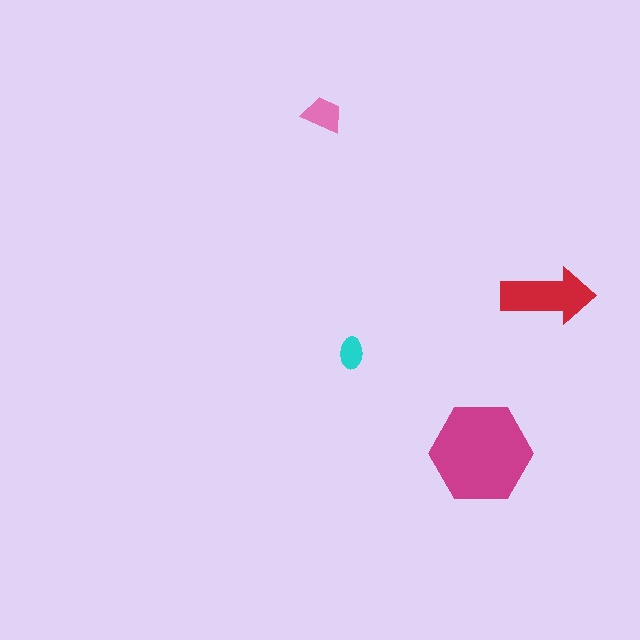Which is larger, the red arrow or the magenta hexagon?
The magenta hexagon.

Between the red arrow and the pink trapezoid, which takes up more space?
The red arrow.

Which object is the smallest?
The cyan ellipse.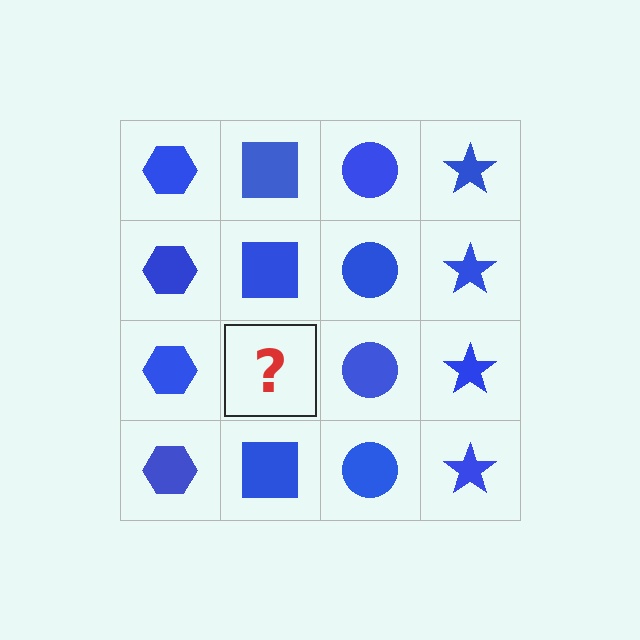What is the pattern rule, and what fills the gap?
The rule is that each column has a consistent shape. The gap should be filled with a blue square.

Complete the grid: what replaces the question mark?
The question mark should be replaced with a blue square.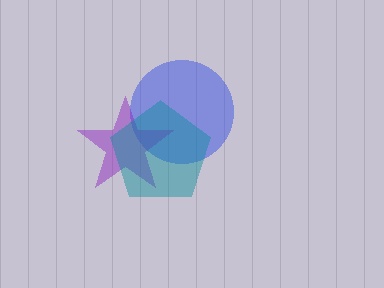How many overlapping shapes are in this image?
There are 3 overlapping shapes in the image.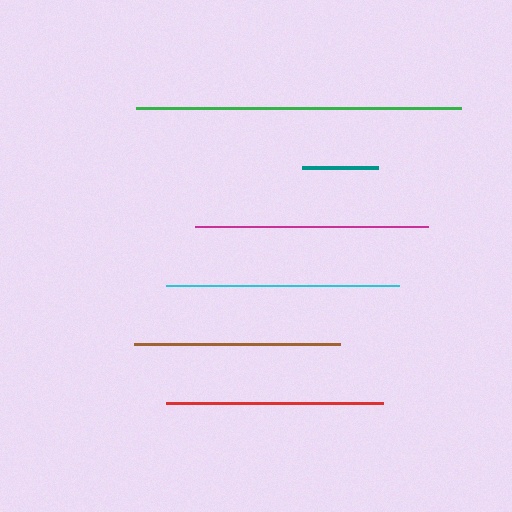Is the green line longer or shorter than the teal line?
The green line is longer than the teal line.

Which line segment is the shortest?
The teal line is the shortest at approximately 76 pixels.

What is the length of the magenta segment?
The magenta segment is approximately 233 pixels long.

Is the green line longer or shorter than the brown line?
The green line is longer than the brown line.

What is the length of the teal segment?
The teal segment is approximately 76 pixels long.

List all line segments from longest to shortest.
From longest to shortest: green, cyan, magenta, red, brown, teal.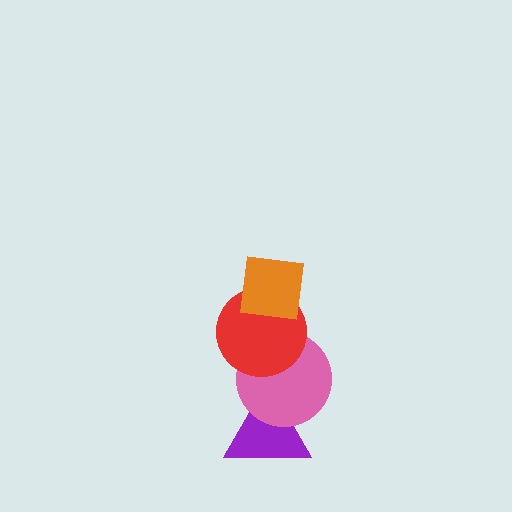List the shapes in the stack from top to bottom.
From top to bottom: the orange square, the red circle, the pink circle, the purple triangle.